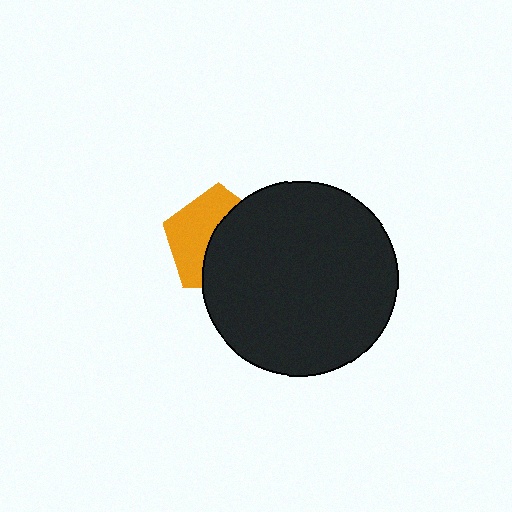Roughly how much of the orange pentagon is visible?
About half of it is visible (roughly 46%).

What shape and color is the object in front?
The object in front is a black circle.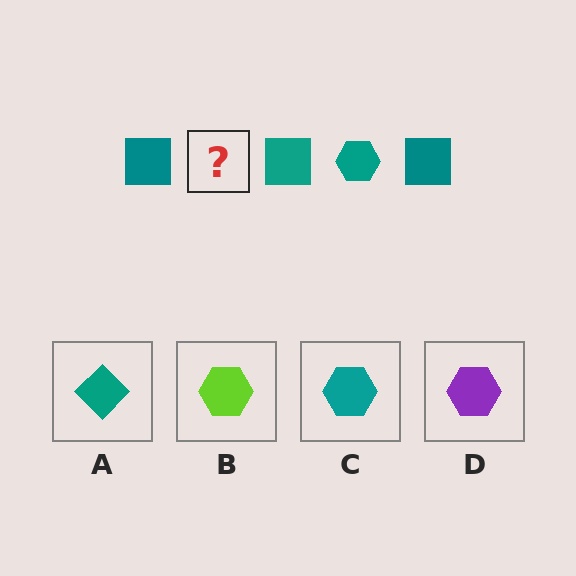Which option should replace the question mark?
Option C.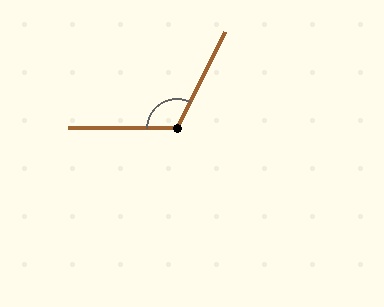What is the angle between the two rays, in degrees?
Approximately 116 degrees.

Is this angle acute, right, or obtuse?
It is obtuse.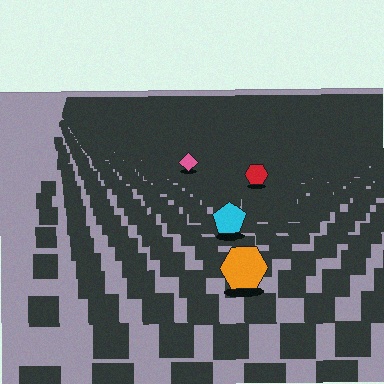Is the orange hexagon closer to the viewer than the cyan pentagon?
Yes. The orange hexagon is closer — you can tell from the texture gradient: the ground texture is coarser near it.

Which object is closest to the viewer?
The orange hexagon is closest. The texture marks near it are larger and more spread out.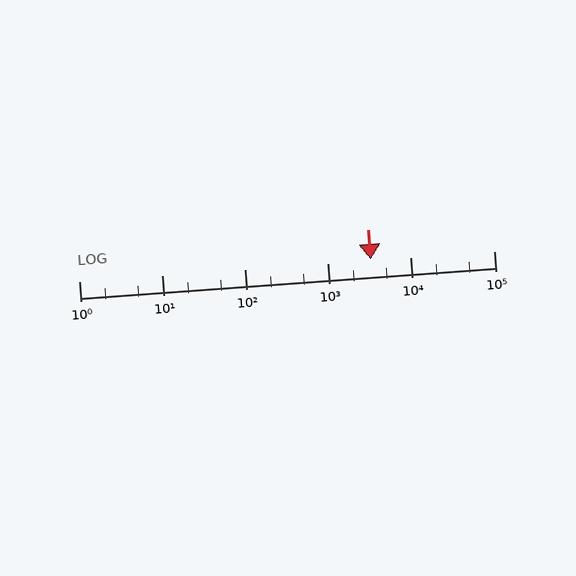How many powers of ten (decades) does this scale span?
The scale spans 5 decades, from 1 to 100000.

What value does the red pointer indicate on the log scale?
The pointer indicates approximately 3300.